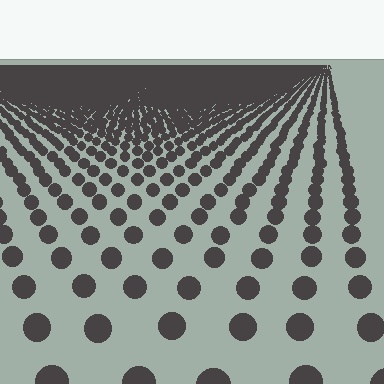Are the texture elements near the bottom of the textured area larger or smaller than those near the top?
Larger. Near the bottom, elements are closer to the viewer and appear at a bigger on-screen size.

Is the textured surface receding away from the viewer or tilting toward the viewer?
The surface is receding away from the viewer. Texture elements get smaller and denser toward the top.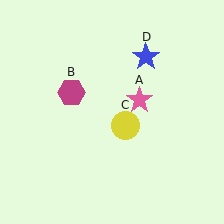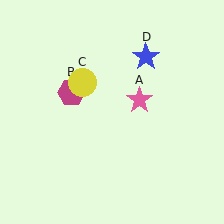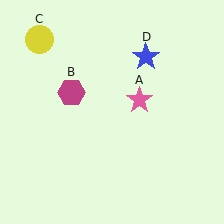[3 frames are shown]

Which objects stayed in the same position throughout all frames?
Pink star (object A) and magenta hexagon (object B) and blue star (object D) remained stationary.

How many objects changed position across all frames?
1 object changed position: yellow circle (object C).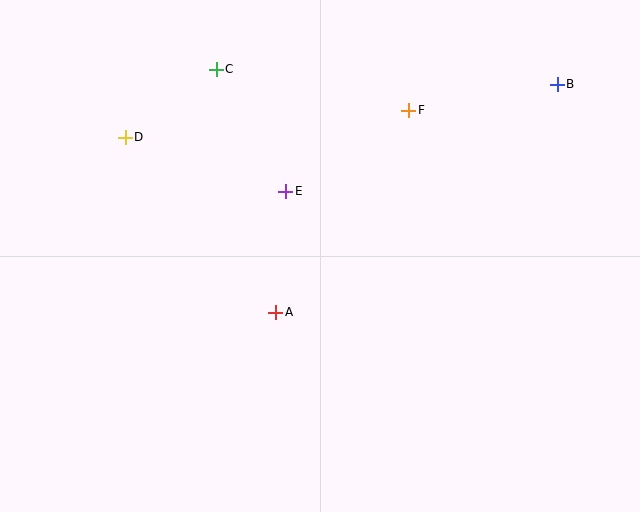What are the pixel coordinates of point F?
Point F is at (409, 110).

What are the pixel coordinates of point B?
Point B is at (557, 84).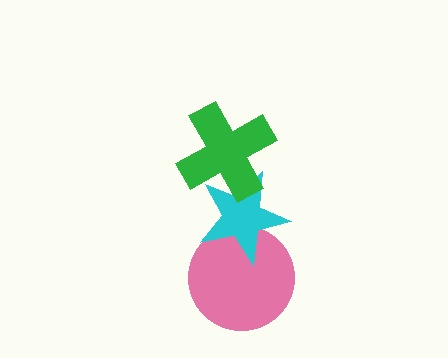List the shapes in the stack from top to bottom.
From top to bottom: the green cross, the cyan star, the pink circle.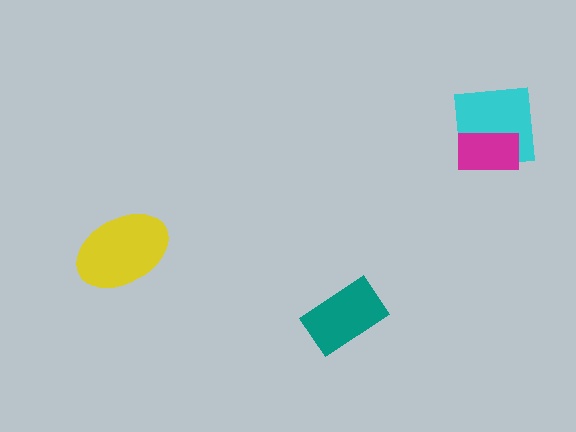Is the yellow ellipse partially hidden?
No, no other shape covers it.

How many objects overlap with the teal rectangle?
0 objects overlap with the teal rectangle.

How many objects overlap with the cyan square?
1 object overlaps with the cyan square.